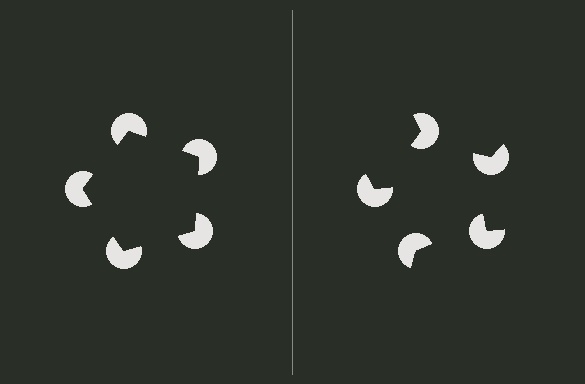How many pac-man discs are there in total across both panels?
10 — 5 on each side.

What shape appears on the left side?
An illusory pentagon.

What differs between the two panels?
The pac-man discs are positioned identically on both sides; only the wedge orientations differ. On the left they align to a pentagon; on the right they are misaligned.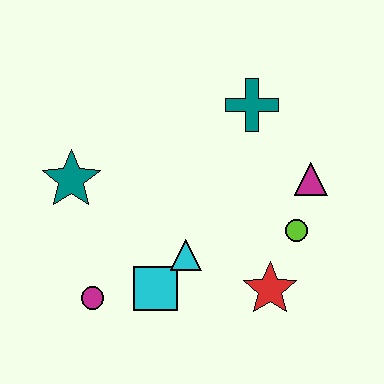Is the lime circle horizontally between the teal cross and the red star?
No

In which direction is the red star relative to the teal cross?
The red star is below the teal cross.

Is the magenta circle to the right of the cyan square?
No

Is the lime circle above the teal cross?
No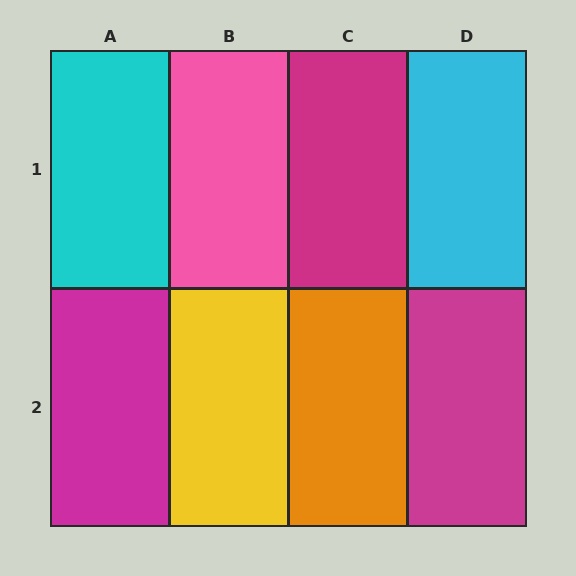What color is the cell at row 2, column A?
Magenta.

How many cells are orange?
1 cell is orange.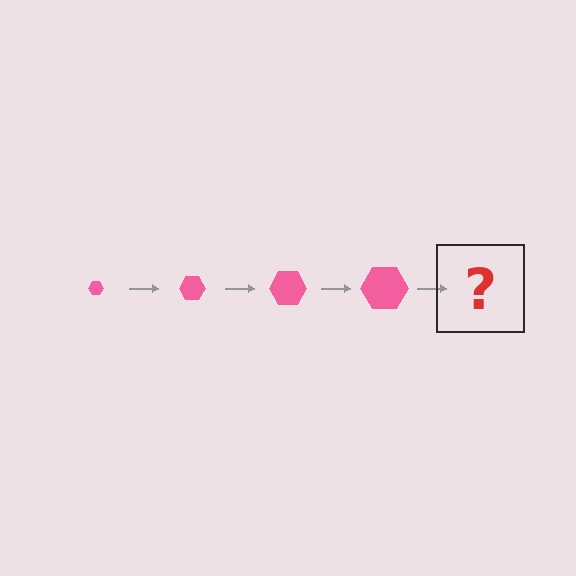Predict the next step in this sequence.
The next step is a pink hexagon, larger than the previous one.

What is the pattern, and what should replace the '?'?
The pattern is that the hexagon gets progressively larger each step. The '?' should be a pink hexagon, larger than the previous one.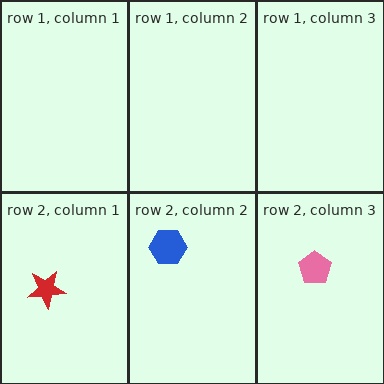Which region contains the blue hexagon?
The row 2, column 2 region.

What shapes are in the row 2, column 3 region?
The pink pentagon.